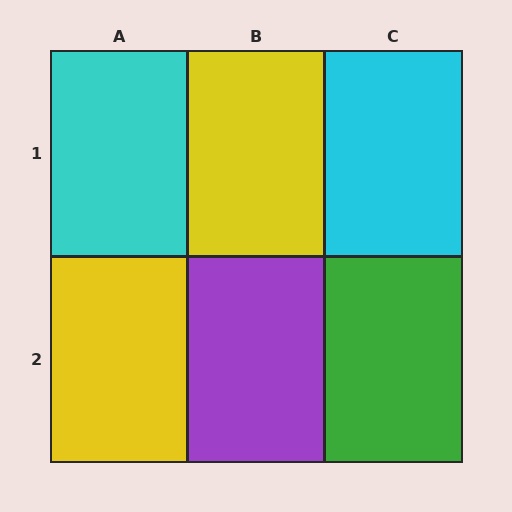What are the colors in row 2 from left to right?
Yellow, purple, green.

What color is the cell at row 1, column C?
Cyan.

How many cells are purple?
1 cell is purple.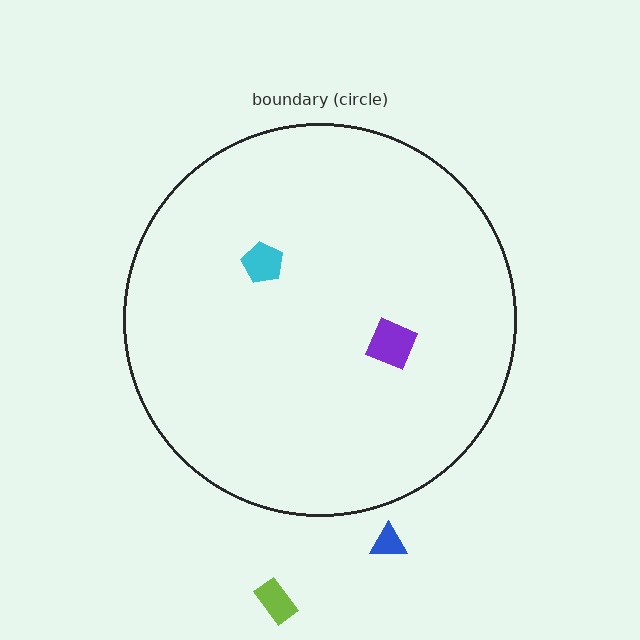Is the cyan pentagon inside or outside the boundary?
Inside.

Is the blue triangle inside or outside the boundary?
Outside.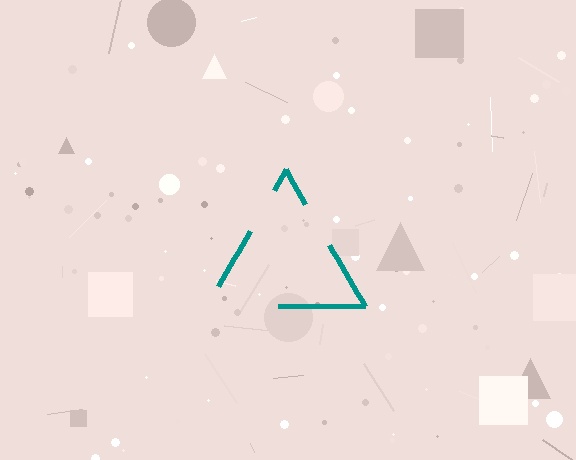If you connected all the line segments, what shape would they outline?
They would outline a triangle.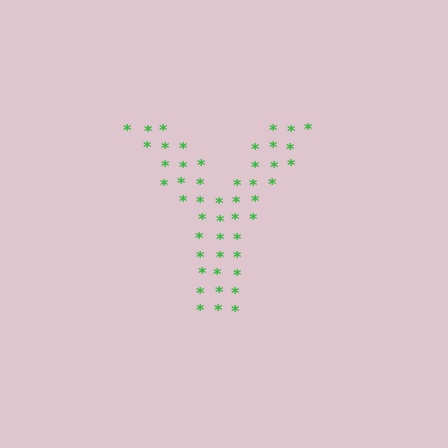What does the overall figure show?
The overall figure shows the letter Y.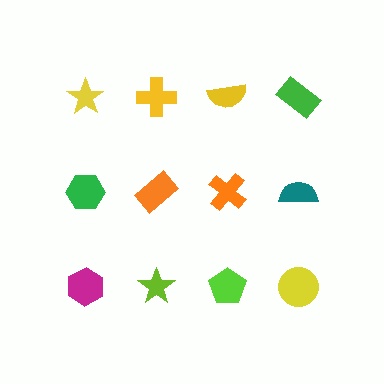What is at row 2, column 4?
A teal semicircle.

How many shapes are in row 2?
4 shapes.